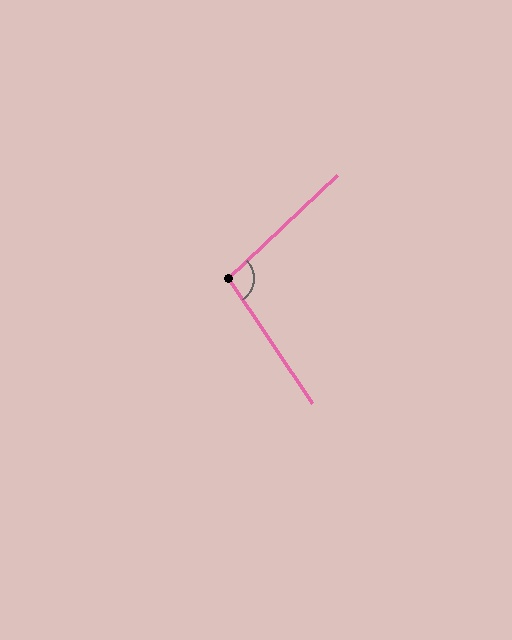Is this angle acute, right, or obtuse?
It is obtuse.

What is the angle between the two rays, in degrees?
Approximately 99 degrees.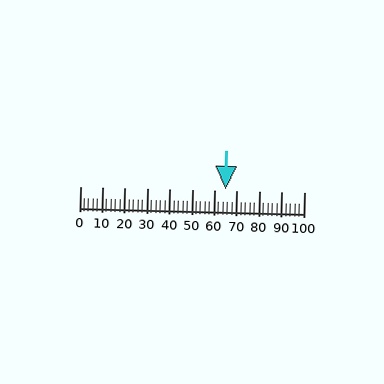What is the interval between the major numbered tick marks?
The major tick marks are spaced 10 units apart.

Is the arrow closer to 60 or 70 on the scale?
The arrow is closer to 60.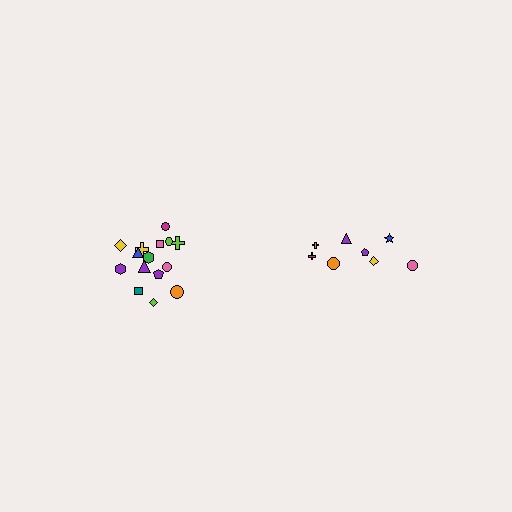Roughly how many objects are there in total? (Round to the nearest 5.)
Roughly 25 objects in total.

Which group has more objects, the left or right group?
The left group.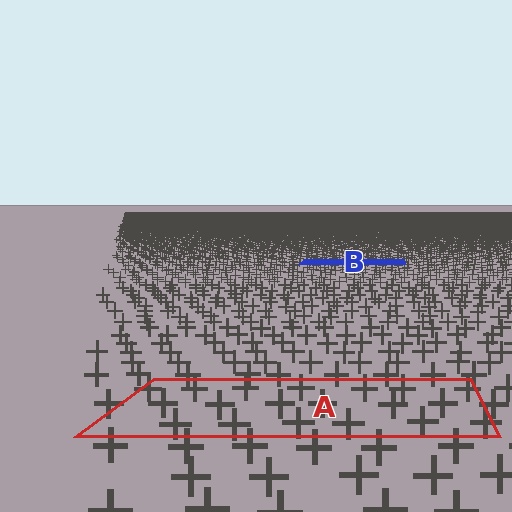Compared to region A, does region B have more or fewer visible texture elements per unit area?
Region B has more texture elements per unit area — they are packed more densely because it is farther away.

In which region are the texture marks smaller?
The texture marks are smaller in region B, because it is farther away.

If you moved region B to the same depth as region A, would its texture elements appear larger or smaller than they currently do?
They would appear larger. At a closer depth, the same texture elements are projected at a bigger on-screen size.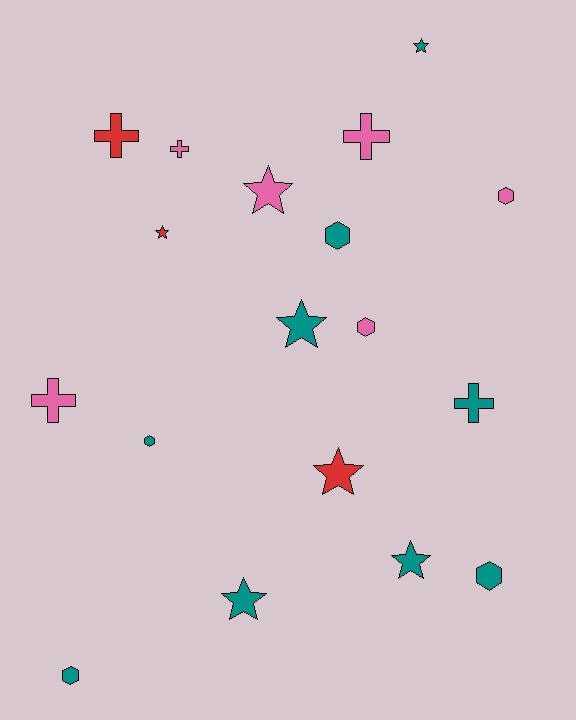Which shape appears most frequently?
Star, with 7 objects.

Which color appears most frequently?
Teal, with 9 objects.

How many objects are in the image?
There are 18 objects.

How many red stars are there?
There are 2 red stars.